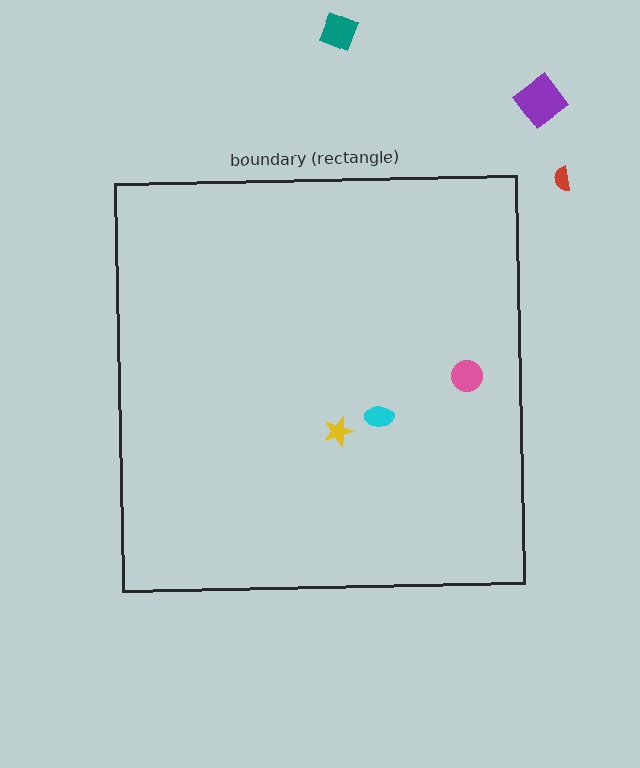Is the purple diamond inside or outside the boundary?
Outside.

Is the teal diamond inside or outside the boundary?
Outside.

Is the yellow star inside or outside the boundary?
Inside.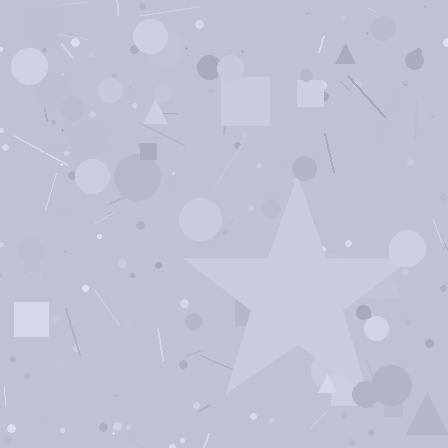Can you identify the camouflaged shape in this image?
The camouflaged shape is a star.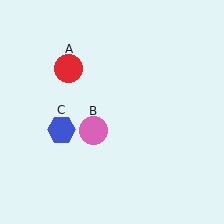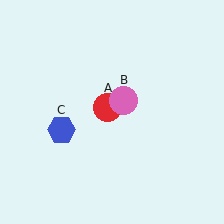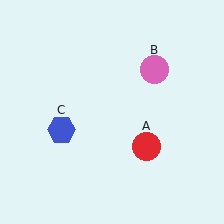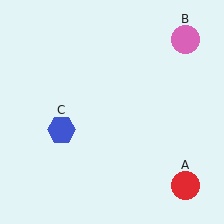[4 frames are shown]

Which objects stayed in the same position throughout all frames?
Blue hexagon (object C) remained stationary.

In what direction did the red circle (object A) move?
The red circle (object A) moved down and to the right.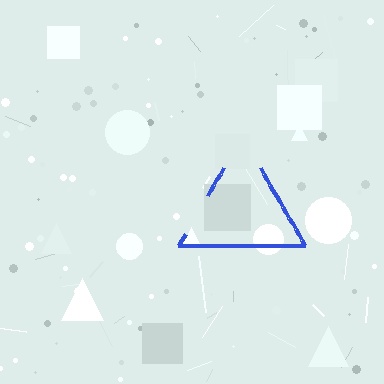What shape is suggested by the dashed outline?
The dashed outline suggests a triangle.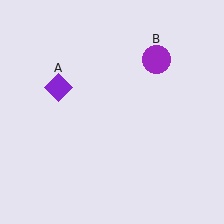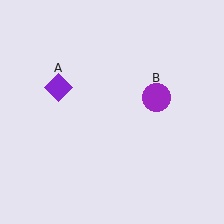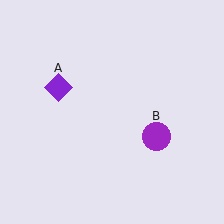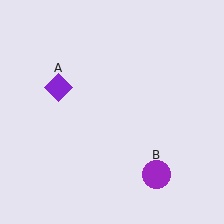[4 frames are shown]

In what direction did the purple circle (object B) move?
The purple circle (object B) moved down.